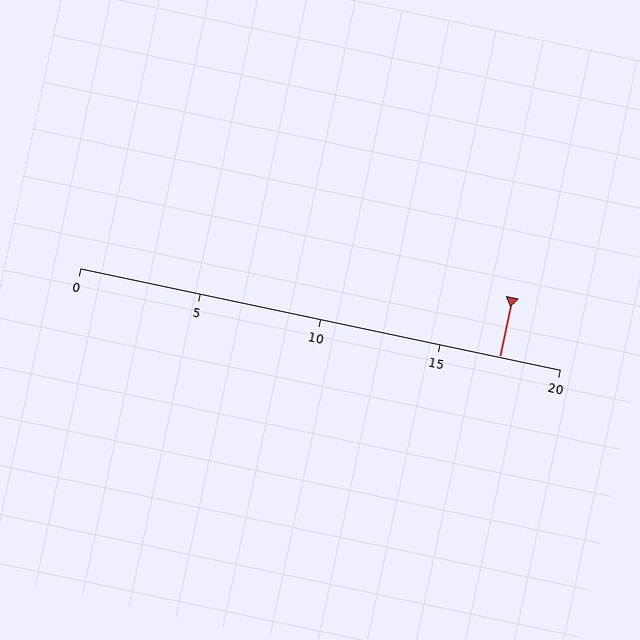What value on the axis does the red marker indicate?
The marker indicates approximately 17.5.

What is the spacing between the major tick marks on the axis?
The major ticks are spaced 5 apart.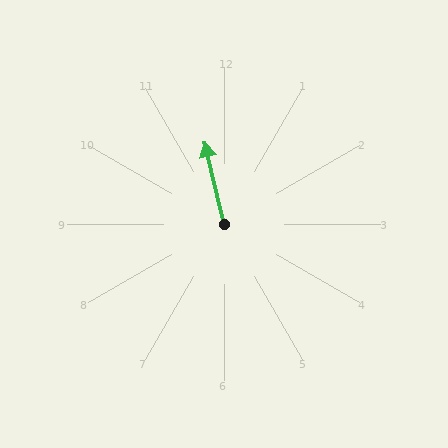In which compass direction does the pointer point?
North.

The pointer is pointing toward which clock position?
Roughly 12 o'clock.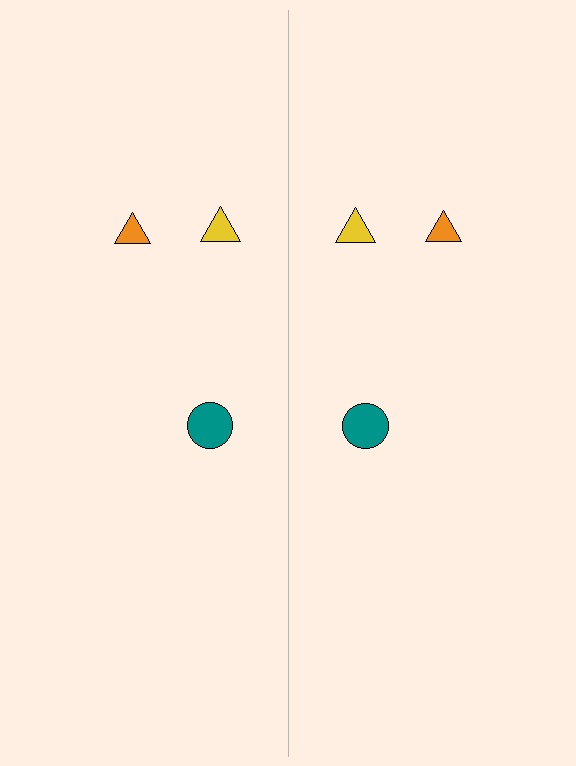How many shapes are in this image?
There are 6 shapes in this image.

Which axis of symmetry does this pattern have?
The pattern has a vertical axis of symmetry running through the center of the image.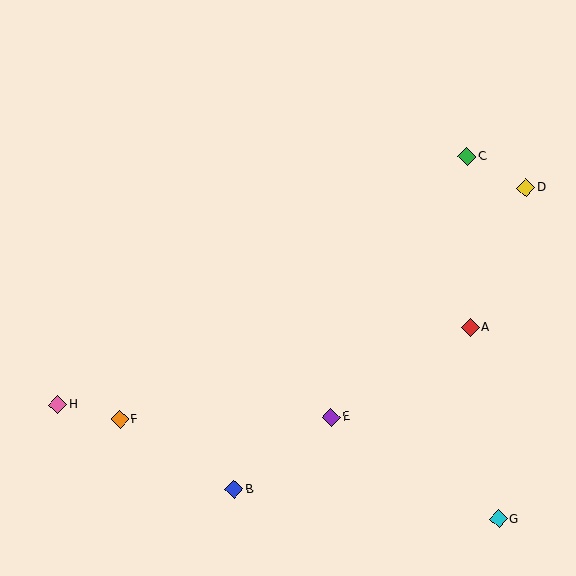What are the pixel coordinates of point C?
Point C is at (467, 156).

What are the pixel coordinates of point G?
Point G is at (499, 519).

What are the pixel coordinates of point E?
Point E is at (331, 417).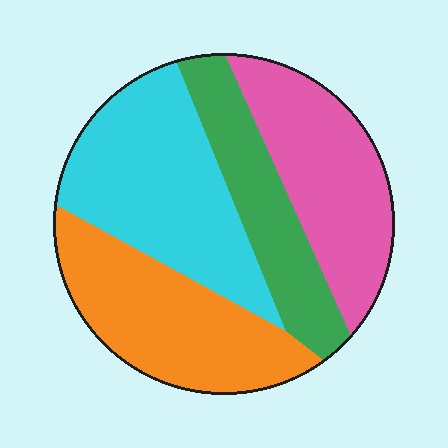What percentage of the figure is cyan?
Cyan covers 30% of the figure.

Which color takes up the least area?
Green, at roughly 20%.